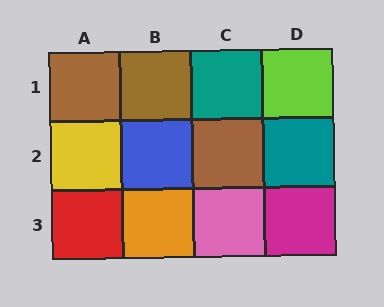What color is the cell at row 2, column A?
Yellow.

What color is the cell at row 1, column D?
Lime.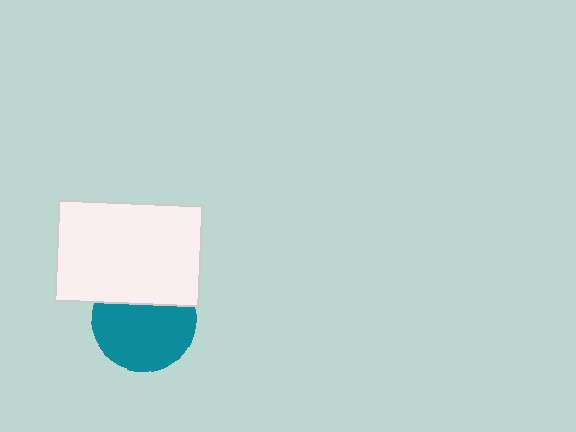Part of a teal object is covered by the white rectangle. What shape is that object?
It is a circle.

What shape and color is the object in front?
The object in front is a white rectangle.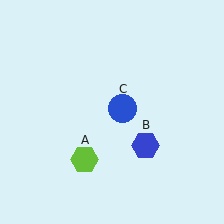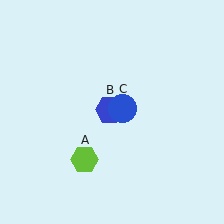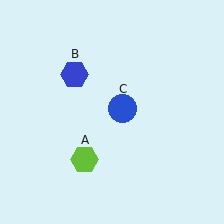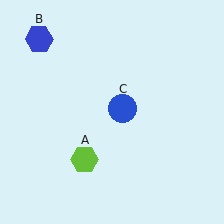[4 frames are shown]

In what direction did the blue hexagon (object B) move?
The blue hexagon (object B) moved up and to the left.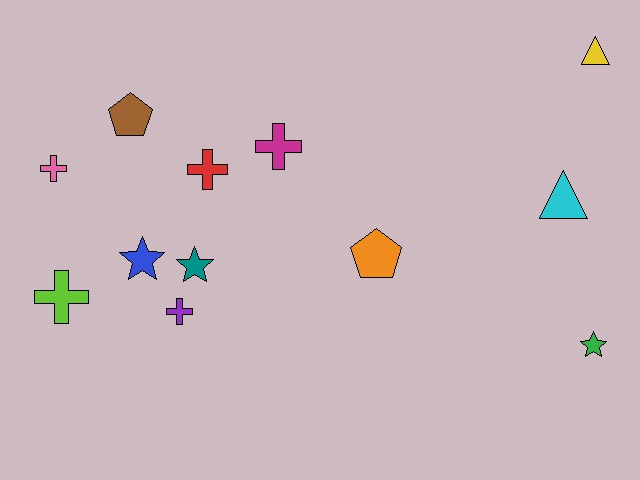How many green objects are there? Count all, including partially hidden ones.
There is 1 green object.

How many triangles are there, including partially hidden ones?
There are 2 triangles.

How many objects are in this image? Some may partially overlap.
There are 12 objects.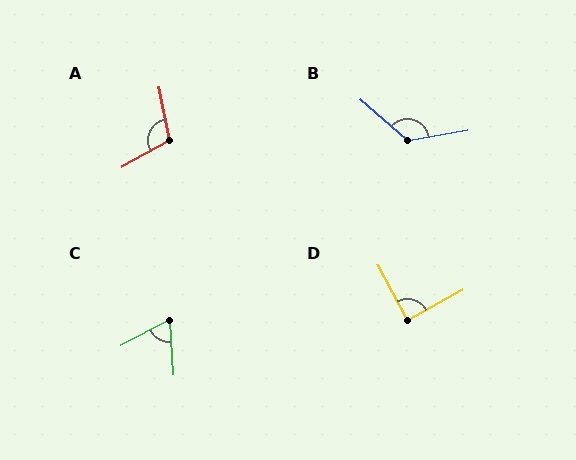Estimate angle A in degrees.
Approximately 108 degrees.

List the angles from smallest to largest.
C (67°), D (89°), A (108°), B (130°).